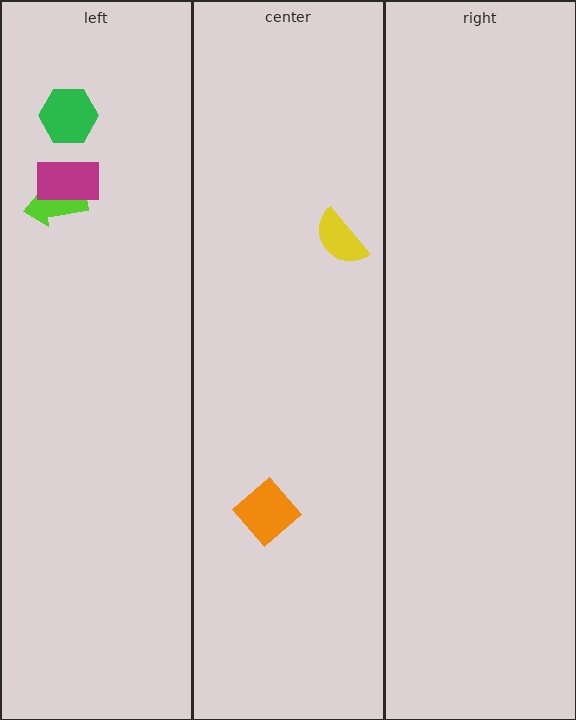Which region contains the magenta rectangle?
The left region.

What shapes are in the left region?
The green hexagon, the lime arrow, the magenta rectangle.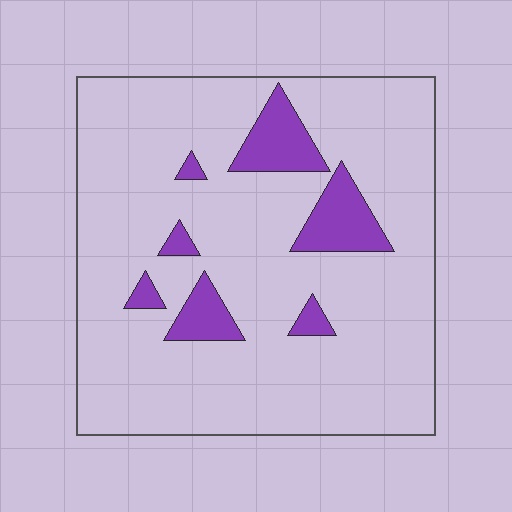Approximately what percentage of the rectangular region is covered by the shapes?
Approximately 10%.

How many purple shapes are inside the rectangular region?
7.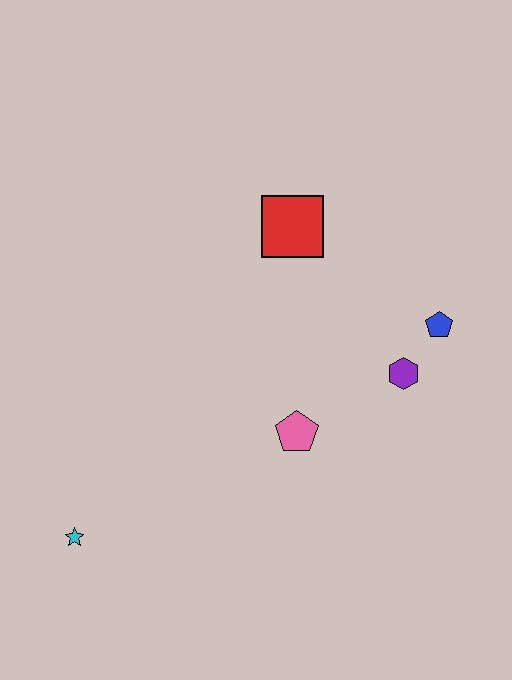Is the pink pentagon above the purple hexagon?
No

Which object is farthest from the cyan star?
The blue pentagon is farthest from the cyan star.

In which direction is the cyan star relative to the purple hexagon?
The cyan star is to the left of the purple hexagon.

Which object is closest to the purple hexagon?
The blue pentagon is closest to the purple hexagon.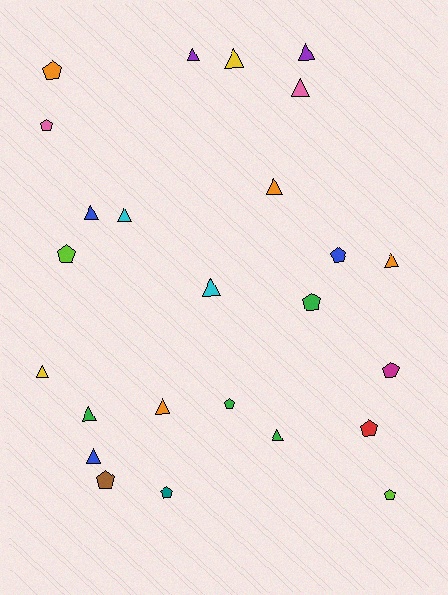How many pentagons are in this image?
There are 11 pentagons.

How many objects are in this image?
There are 25 objects.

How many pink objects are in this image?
There are 2 pink objects.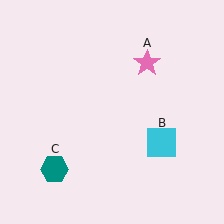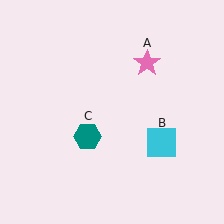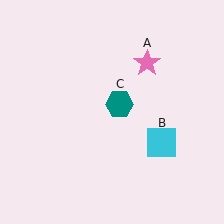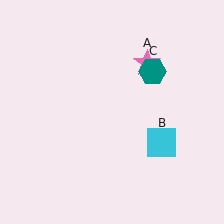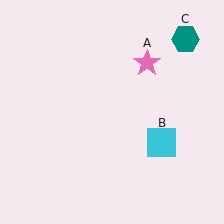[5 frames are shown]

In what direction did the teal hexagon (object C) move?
The teal hexagon (object C) moved up and to the right.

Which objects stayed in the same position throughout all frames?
Pink star (object A) and cyan square (object B) remained stationary.